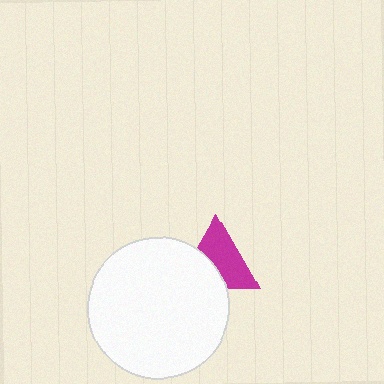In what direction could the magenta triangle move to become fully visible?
The magenta triangle could move toward the upper-right. That would shift it out from behind the white circle entirely.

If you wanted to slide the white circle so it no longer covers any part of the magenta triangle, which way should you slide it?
Slide it toward the lower-left — that is the most direct way to separate the two shapes.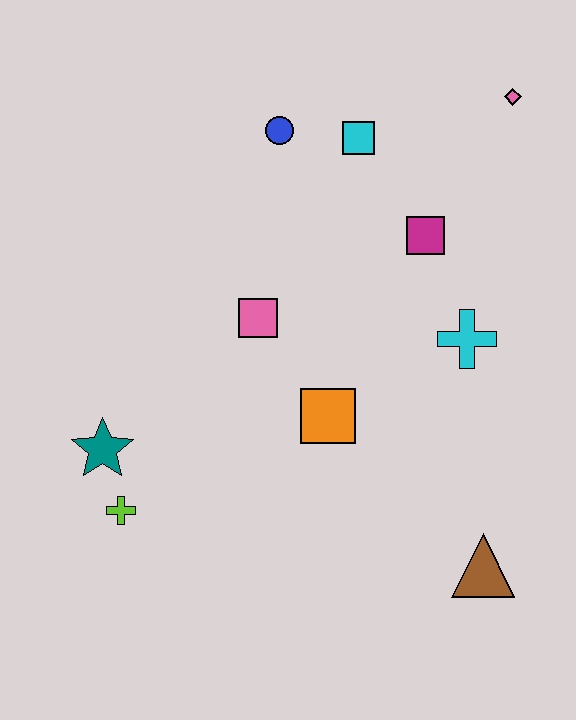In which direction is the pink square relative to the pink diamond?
The pink square is to the left of the pink diamond.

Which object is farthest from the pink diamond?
The lime cross is farthest from the pink diamond.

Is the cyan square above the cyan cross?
Yes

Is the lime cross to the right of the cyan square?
No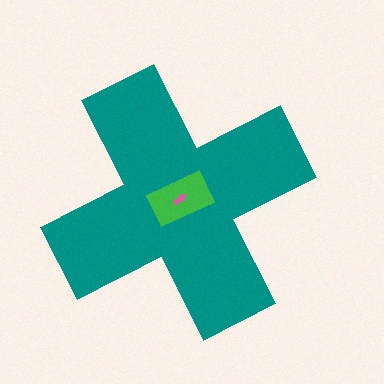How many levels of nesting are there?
3.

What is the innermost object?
The pink arrow.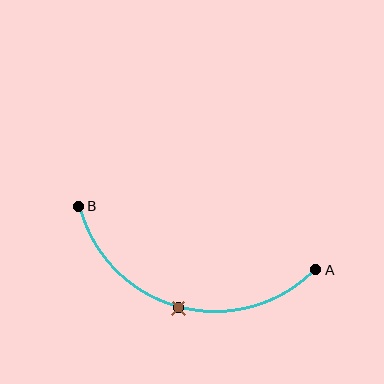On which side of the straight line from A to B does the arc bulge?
The arc bulges below the straight line connecting A and B.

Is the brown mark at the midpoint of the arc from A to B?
Yes. The brown mark lies on the arc at equal arc-length from both A and B — it is the arc midpoint.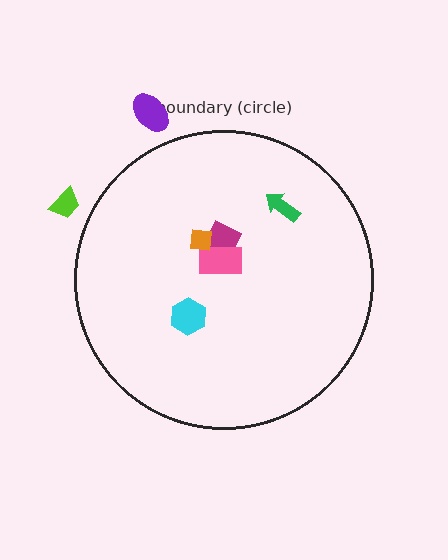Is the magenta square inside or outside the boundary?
Inside.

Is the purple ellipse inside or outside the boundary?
Outside.